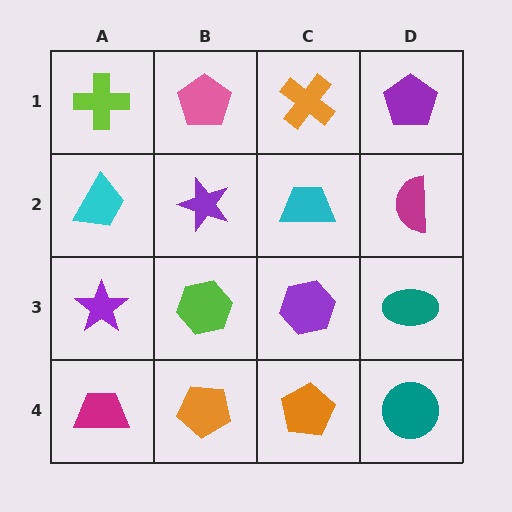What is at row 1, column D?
A purple pentagon.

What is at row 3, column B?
A lime hexagon.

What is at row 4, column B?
An orange pentagon.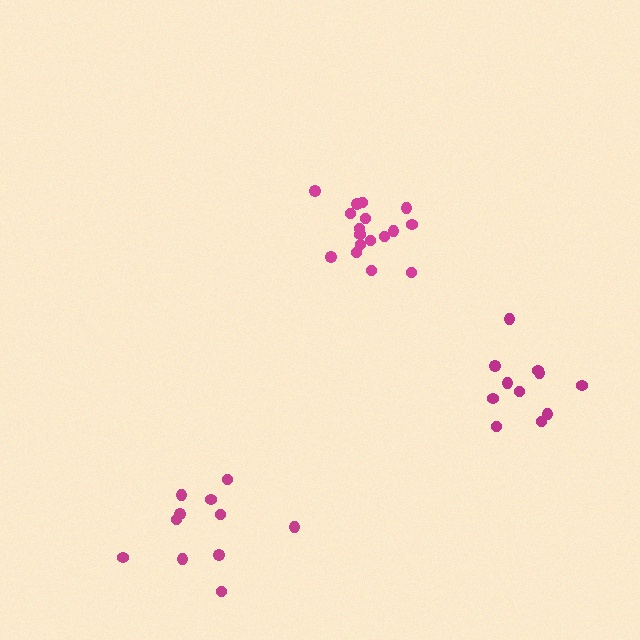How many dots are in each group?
Group 1: 17 dots, Group 2: 11 dots, Group 3: 11 dots (39 total).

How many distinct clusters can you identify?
There are 3 distinct clusters.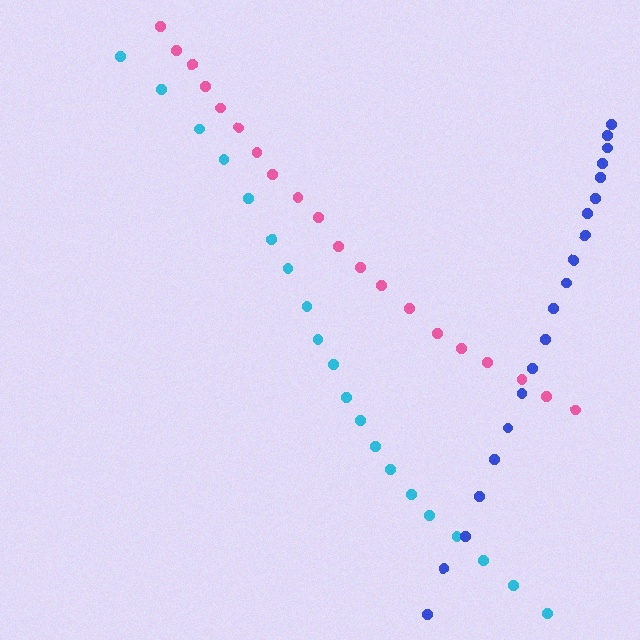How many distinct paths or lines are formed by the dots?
There are 3 distinct paths.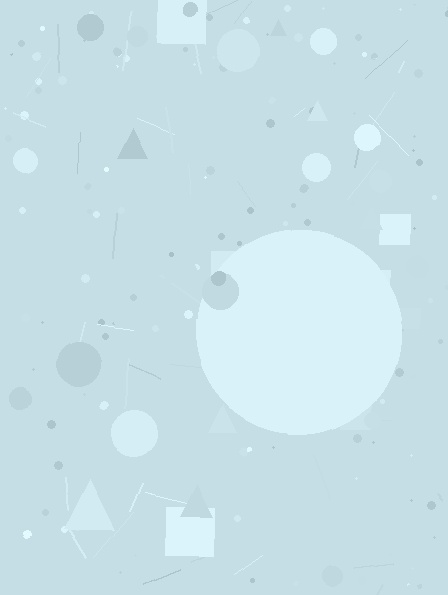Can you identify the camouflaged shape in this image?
The camouflaged shape is a circle.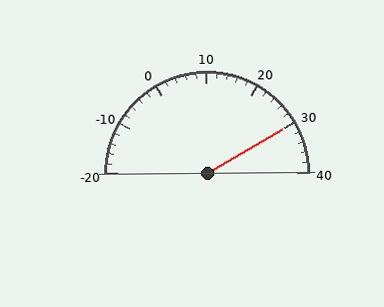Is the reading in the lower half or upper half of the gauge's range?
The reading is in the upper half of the range (-20 to 40).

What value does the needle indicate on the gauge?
The needle indicates approximately 30.